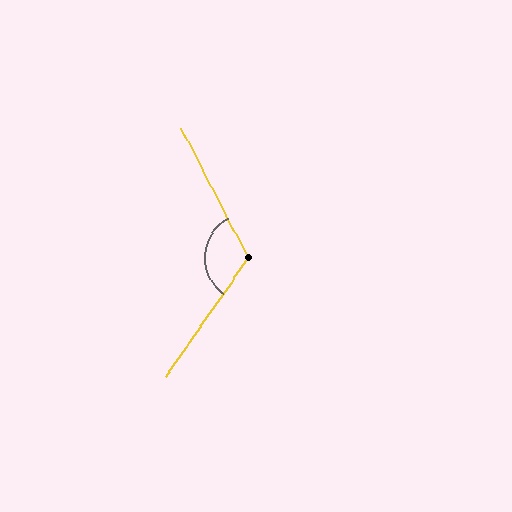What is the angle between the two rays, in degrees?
Approximately 118 degrees.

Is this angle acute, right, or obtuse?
It is obtuse.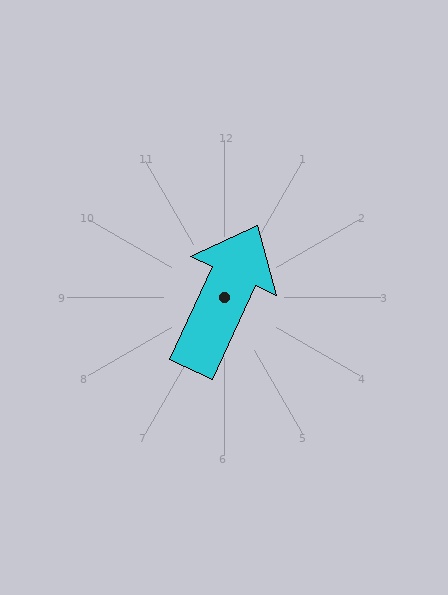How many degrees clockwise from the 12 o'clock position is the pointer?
Approximately 25 degrees.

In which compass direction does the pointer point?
Northeast.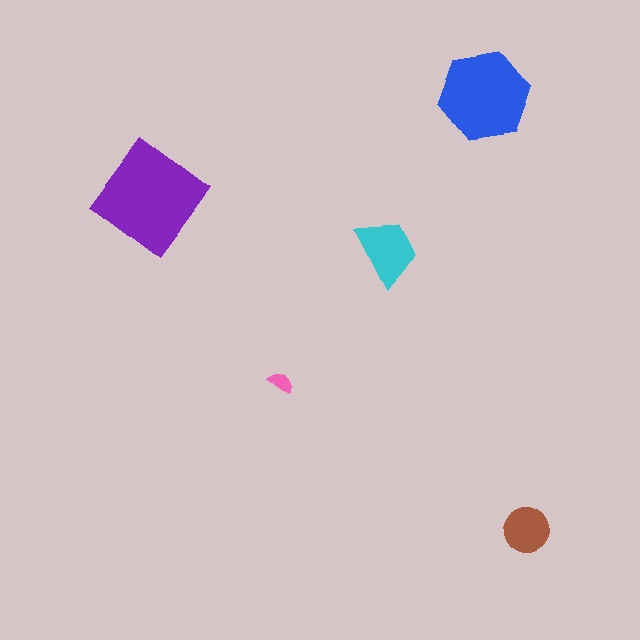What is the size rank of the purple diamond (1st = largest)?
1st.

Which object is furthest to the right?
The brown circle is rightmost.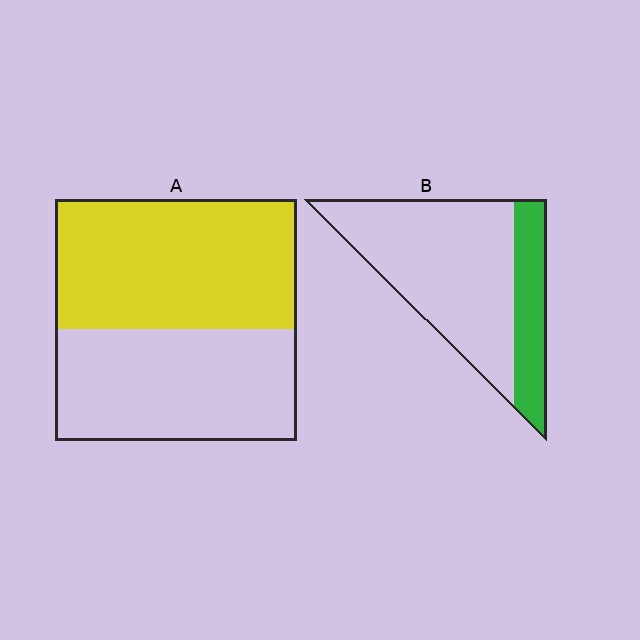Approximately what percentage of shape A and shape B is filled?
A is approximately 55% and B is approximately 25%.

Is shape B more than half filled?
No.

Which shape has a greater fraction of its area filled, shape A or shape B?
Shape A.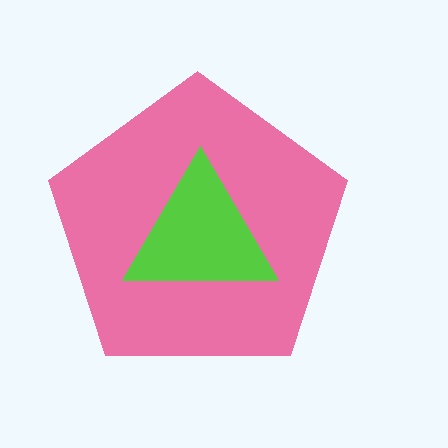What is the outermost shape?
The pink pentagon.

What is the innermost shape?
The lime triangle.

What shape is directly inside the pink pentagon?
The lime triangle.